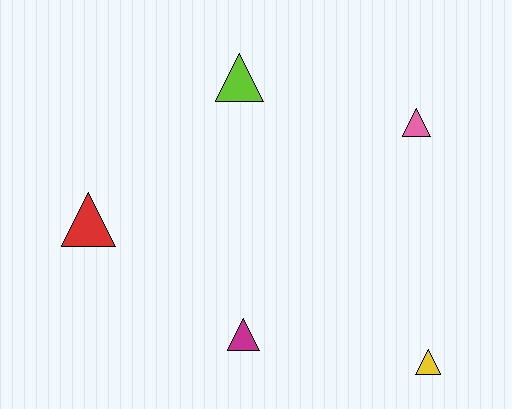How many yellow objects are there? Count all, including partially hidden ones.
There is 1 yellow object.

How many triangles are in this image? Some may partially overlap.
There are 5 triangles.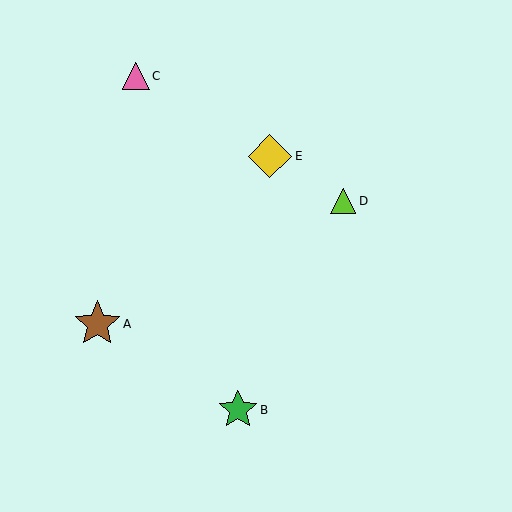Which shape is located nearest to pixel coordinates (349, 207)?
The lime triangle (labeled D) at (343, 201) is nearest to that location.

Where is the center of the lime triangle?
The center of the lime triangle is at (343, 201).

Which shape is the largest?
The brown star (labeled A) is the largest.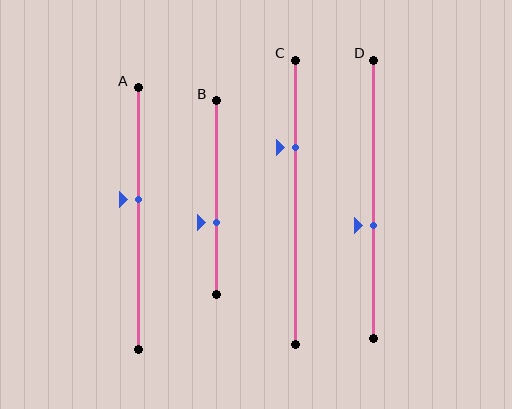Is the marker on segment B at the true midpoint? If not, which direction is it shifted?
No, the marker on segment B is shifted downward by about 13% of the segment length.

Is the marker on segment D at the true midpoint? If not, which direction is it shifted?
No, the marker on segment D is shifted downward by about 9% of the segment length.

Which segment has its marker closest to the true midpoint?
Segment A has its marker closest to the true midpoint.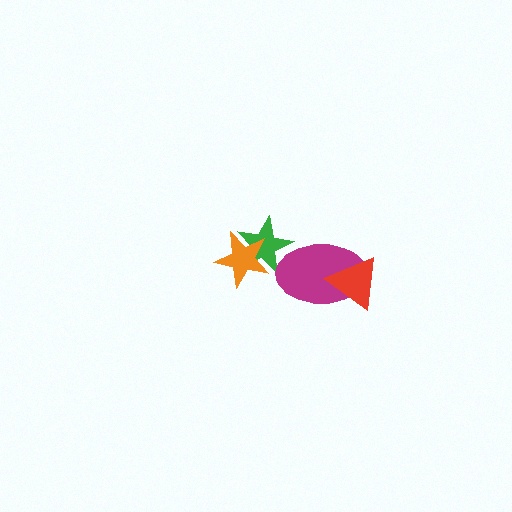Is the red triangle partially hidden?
No, no other shape covers it.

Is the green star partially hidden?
Yes, it is partially covered by another shape.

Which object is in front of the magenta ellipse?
The red triangle is in front of the magenta ellipse.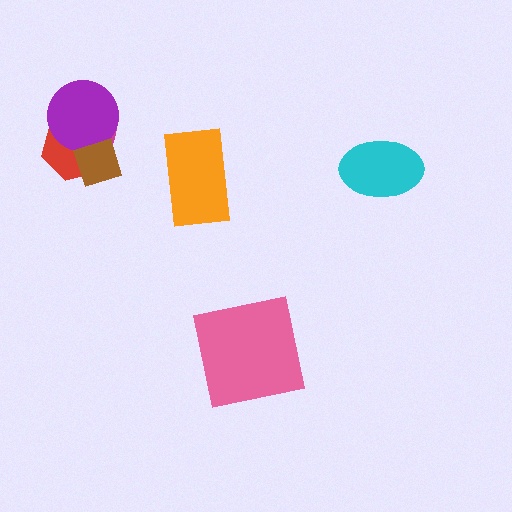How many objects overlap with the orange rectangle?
0 objects overlap with the orange rectangle.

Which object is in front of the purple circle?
The brown diamond is in front of the purple circle.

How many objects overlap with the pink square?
0 objects overlap with the pink square.